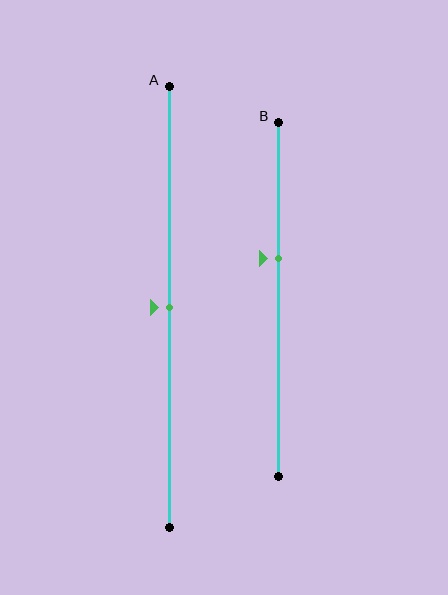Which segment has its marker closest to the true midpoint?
Segment A has its marker closest to the true midpoint.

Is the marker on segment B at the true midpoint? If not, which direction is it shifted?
No, the marker on segment B is shifted upward by about 12% of the segment length.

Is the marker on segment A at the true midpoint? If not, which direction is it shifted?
Yes, the marker on segment A is at the true midpoint.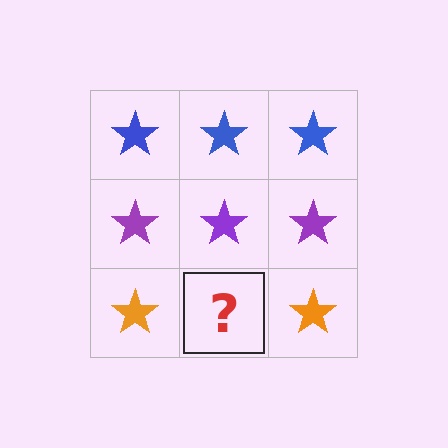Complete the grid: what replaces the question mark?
The question mark should be replaced with an orange star.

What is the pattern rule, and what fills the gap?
The rule is that each row has a consistent color. The gap should be filled with an orange star.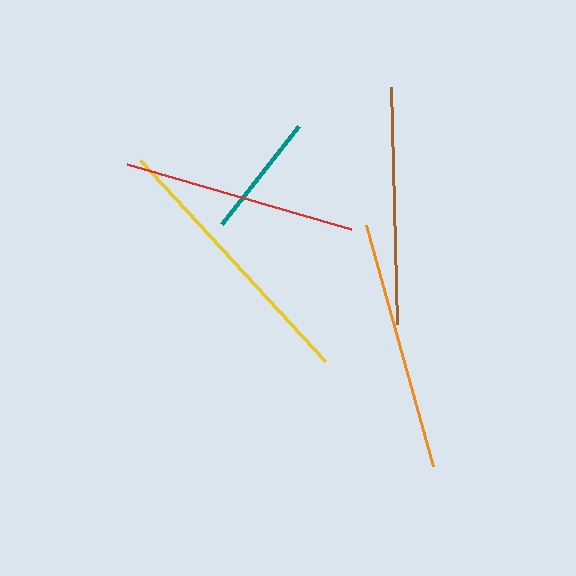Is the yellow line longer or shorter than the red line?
The yellow line is longer than the red line.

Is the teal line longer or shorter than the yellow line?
The yellow line is longer than the teal line.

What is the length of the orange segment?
The orange segment is approximately 250 pixels long.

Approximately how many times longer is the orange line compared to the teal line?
The orange line is approximately 2.0 times the length of the teal line.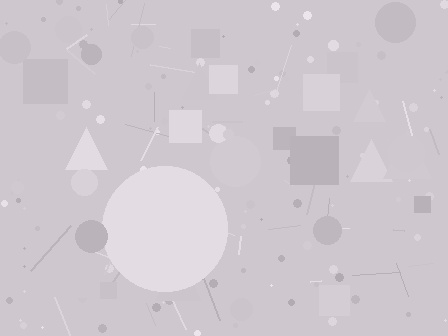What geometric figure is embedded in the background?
A circle is embedded in the background.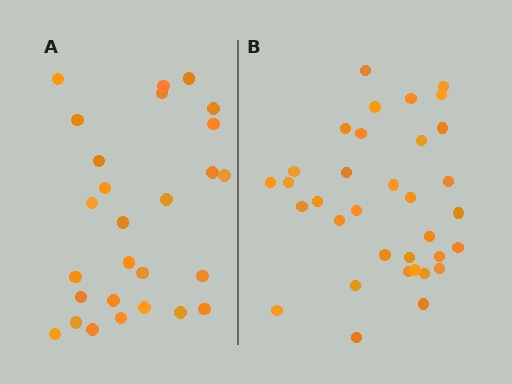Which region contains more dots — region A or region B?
Region B (the right region) has more dots.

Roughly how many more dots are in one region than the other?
Region B has roughly 8 or so more dots than region A.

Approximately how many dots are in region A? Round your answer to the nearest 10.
About 30 dots. (The exact count is 27, which rounds to 30.)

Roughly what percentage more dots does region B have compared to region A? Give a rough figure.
About 25% more.